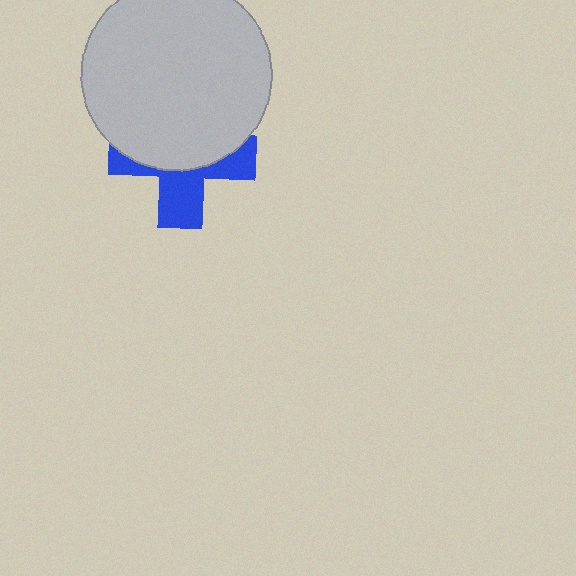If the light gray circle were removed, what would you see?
You would see the complete blue cross.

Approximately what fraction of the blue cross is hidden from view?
Roughly 57% of the blue cross is hidden behind the light gray circle.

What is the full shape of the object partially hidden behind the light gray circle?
The partially hidden object is a blue cross.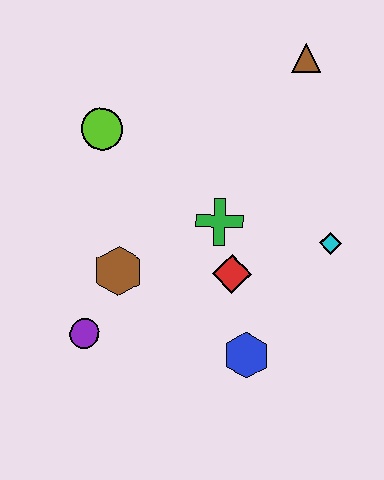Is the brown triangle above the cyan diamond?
Yes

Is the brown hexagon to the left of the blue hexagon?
Yes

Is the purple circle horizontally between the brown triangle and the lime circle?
No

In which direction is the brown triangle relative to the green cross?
The brown triangle is above the green cross.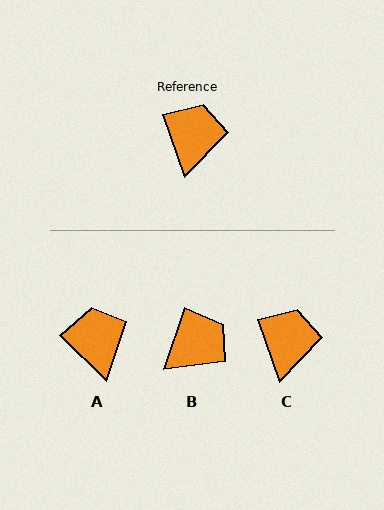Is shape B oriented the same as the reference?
No, it is off by about 39 degrees.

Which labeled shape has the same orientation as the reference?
C.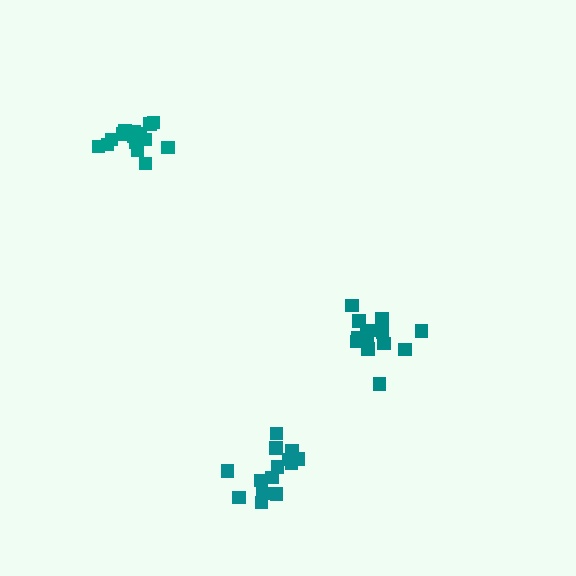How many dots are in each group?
Group 1: 14 dots, Group 2: 15 dots, Group 3: 17 dots (46 total).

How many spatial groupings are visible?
There are 3 spatial groupings.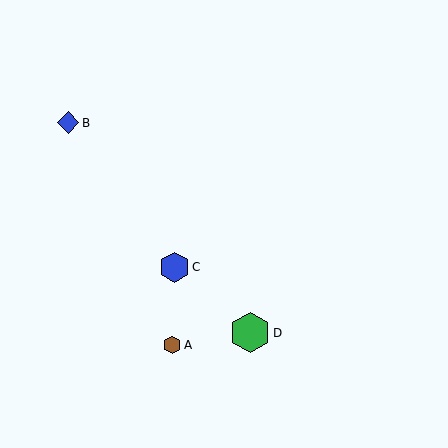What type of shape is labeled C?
Shape C is a blue hexagon.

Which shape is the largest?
The green hexagon (labeled D) is the largest.